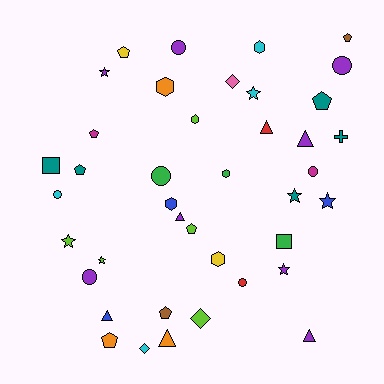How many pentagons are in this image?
There are 8 pentagons.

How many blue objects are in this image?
There are 3 blue objects.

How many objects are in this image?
There are 40 objects.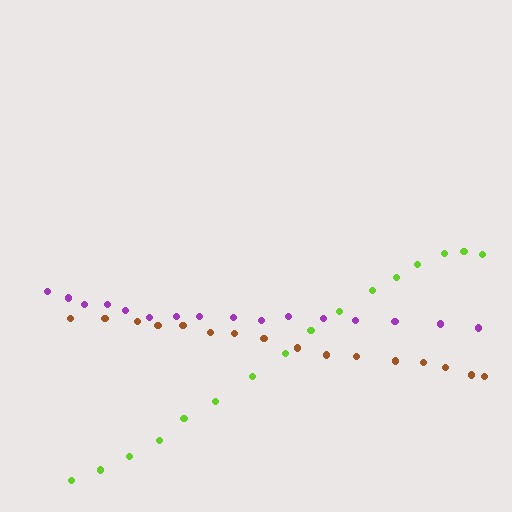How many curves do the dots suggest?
There are 3 distinct paths.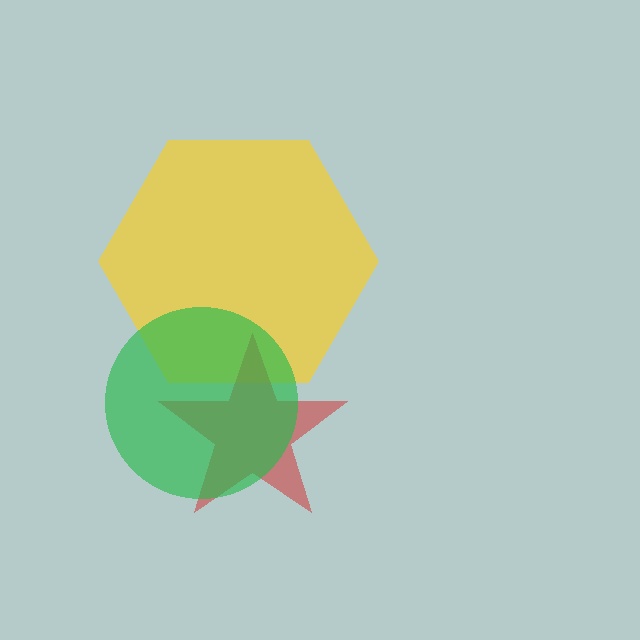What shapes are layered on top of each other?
The layered shapes are: a yellow hexagon, a red star, a green circle.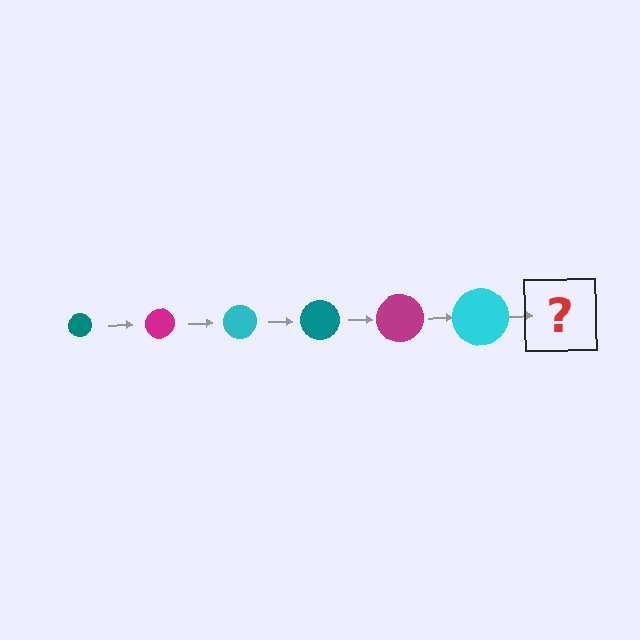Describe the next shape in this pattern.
It should be a teal circle, larger than the previous one.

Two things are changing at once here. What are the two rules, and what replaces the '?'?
The two rules are that the circle grows larger each step and the color cycles through teal, magenta, and cyan. The '?' should be a teal circle, larger than the previous one.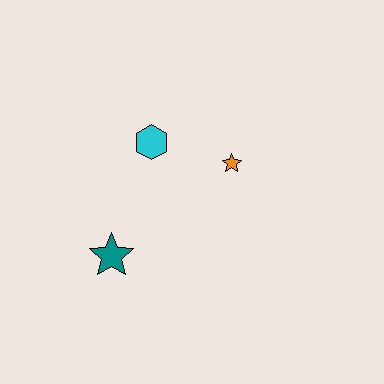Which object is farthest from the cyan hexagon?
The teal star is farthest from the cyan hexagon.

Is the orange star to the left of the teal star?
No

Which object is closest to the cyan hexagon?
The orange star is closest to the cyan hexagon.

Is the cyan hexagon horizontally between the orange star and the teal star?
Yes